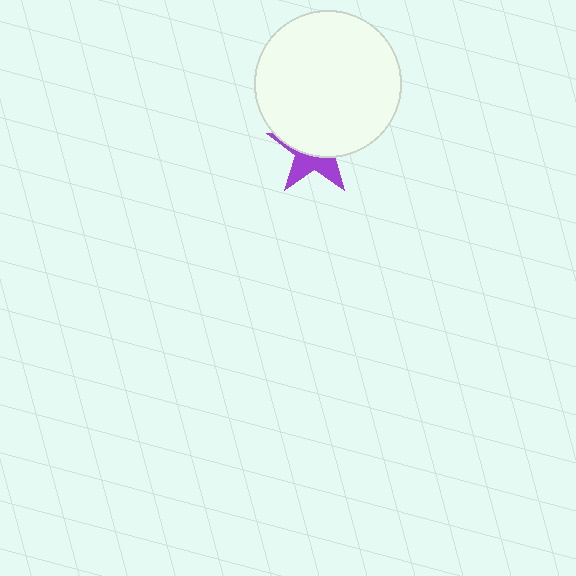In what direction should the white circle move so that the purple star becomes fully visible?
The white circle should move up. That is the shortest direction to clear the overlap and leave the purple star fully visible.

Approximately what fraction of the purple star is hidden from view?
Roughly 60% of the purple star is hidden behind the white circle.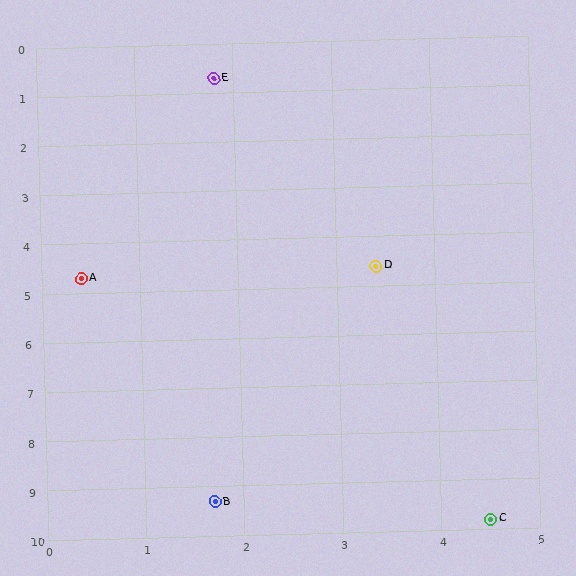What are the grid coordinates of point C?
Point C is at approximately (4.5, 9.8).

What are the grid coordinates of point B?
Point B is at approximately (1.7, 9.3).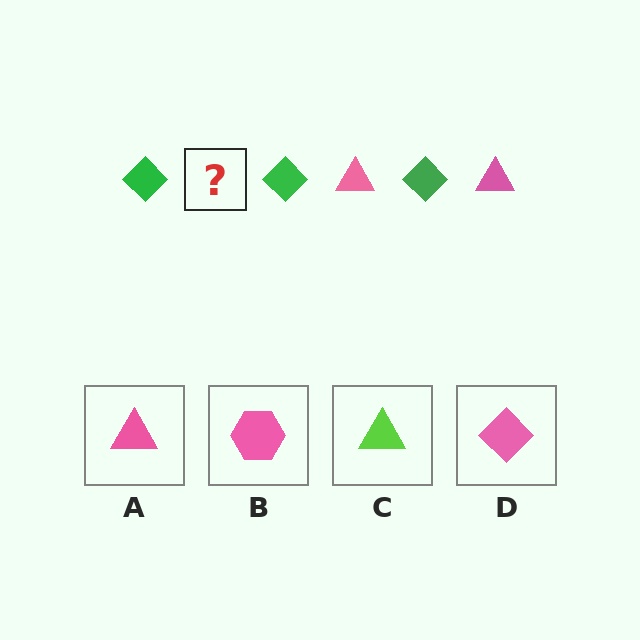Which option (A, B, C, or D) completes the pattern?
A.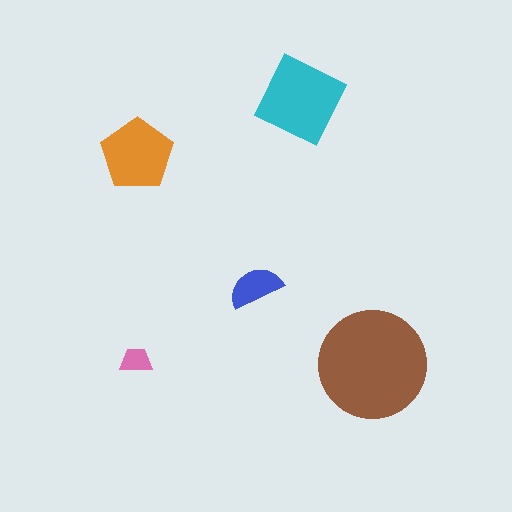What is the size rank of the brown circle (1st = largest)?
1st.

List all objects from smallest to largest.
The pink trapezoid, the blue semicircle, the orange pentagon, the cyan diamond, the brown circle.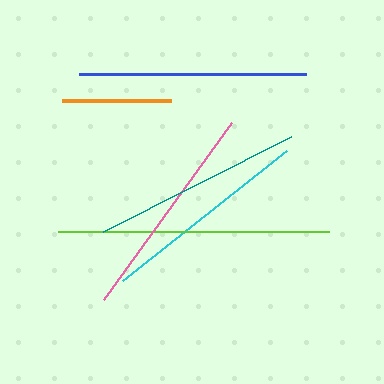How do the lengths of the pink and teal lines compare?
The pink and teal lines are approximately the same length.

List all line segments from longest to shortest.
From longest to shortest: lime, blue, pink, teal, cyan, orange.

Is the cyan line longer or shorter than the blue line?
The blue line is longer than the cyan line.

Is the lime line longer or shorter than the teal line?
The lime line is longer than the teal line.